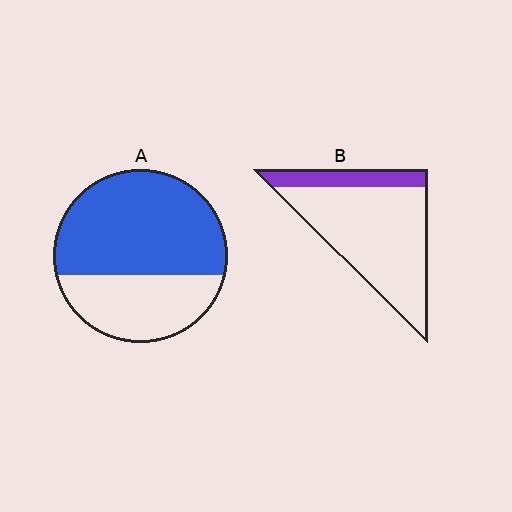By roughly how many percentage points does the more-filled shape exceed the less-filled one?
By roughly 45 percentage points (A over B).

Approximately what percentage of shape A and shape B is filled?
A is approximately 65% and B is approximately 20%.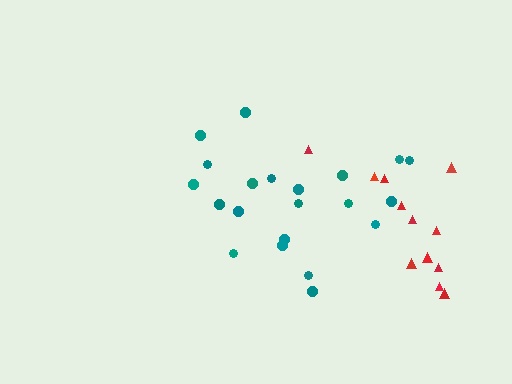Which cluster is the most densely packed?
Teal.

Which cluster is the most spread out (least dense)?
Red.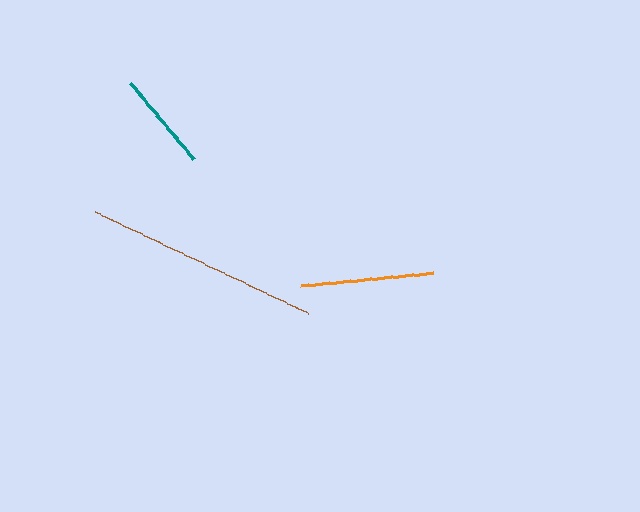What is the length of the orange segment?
The orange segment is approximately 134 pixels long.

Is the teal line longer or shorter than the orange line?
The orange line is longer than the teal line.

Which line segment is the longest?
The brown line is the longest at approximately 236 pixels.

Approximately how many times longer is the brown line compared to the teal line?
The brown line is approximately 2.4 times the length of the teal line.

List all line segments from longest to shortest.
From longest to shortest: brown, orange, teal.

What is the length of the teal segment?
The teal segment is approximately 99 pixels long.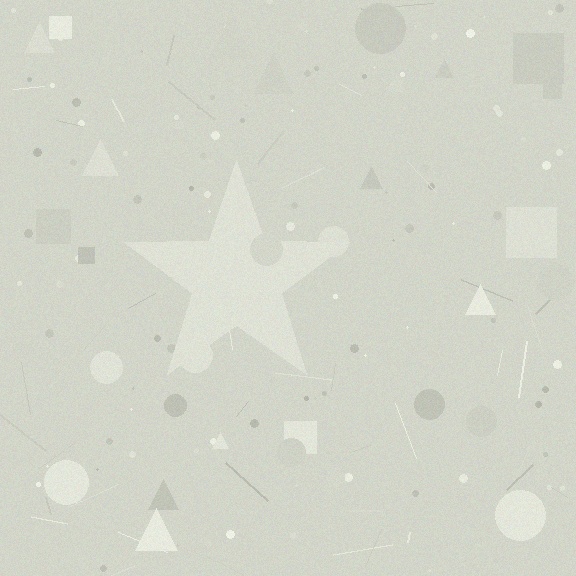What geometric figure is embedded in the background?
A star is embedded in the background.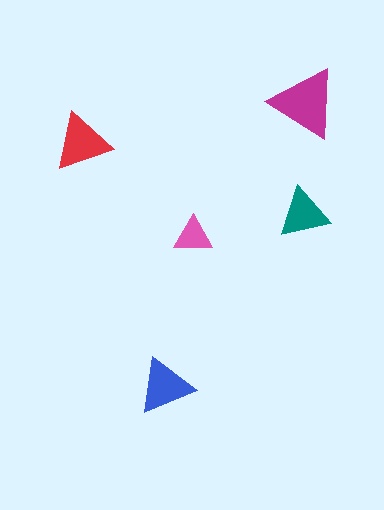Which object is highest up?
The magenta triangle is topmost.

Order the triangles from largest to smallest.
the magenta one, the red one, the blue one, the teal one, the pink one.